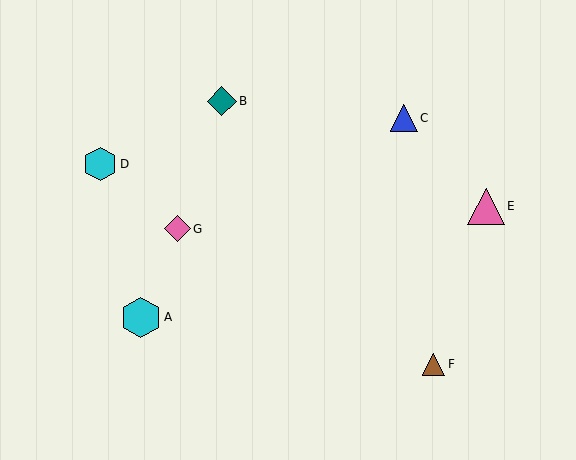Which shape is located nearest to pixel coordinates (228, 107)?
The teal diamond (labeled B) at (222, 101) is nearest to that location.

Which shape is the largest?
The cyan hexagon (labeled A) is the largest.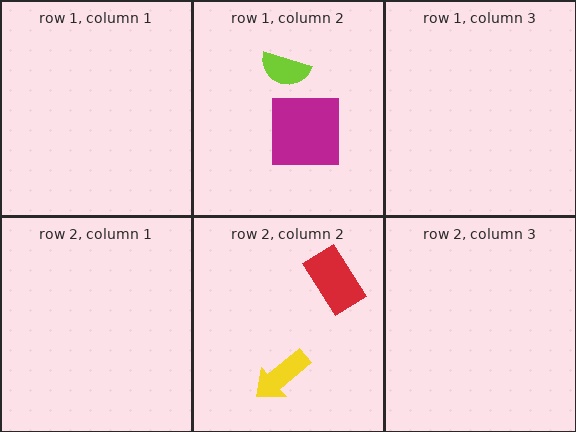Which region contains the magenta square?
The row 1, column 2 region.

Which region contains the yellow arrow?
The row 2, column 2 region.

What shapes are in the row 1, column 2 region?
The lime semicircle, the magenta square.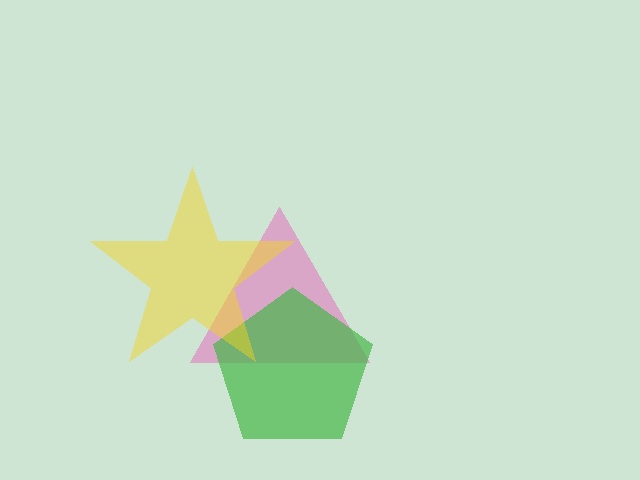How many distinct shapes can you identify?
There are 3 distinct shapes: a pink triangle, a green pentagon, a yellow star.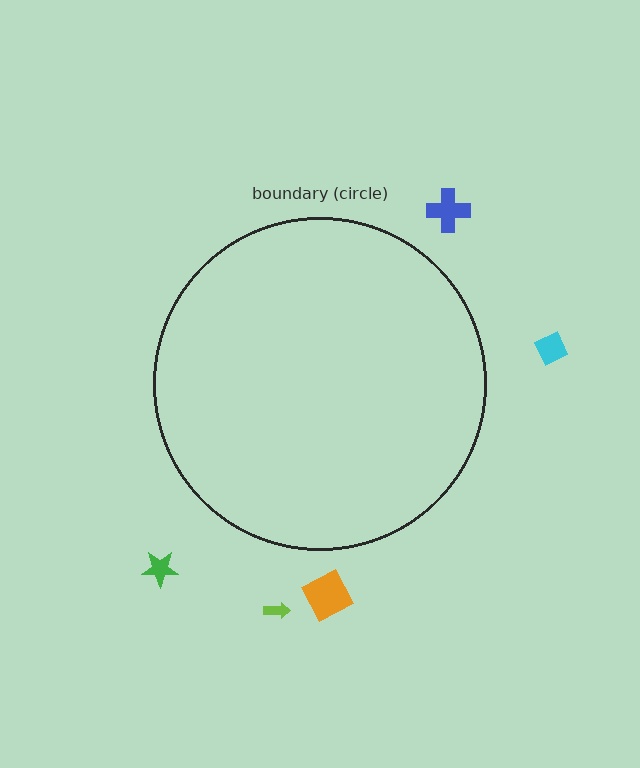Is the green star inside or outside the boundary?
Outside.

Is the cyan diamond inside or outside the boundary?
Outside.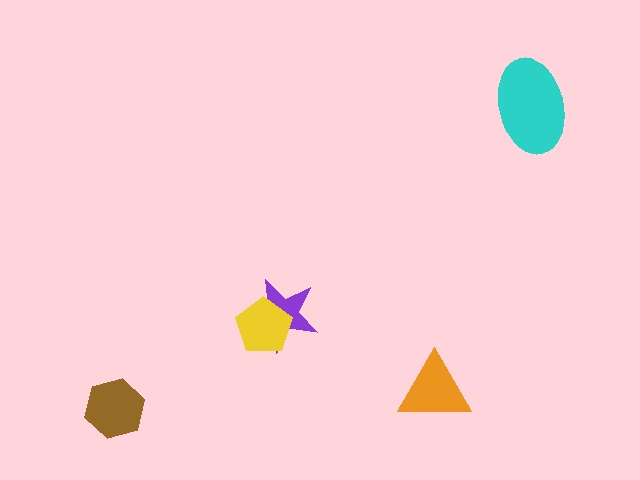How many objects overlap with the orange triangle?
0 objects overlap with the orange triangle.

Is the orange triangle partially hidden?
No, no other shape covers it.